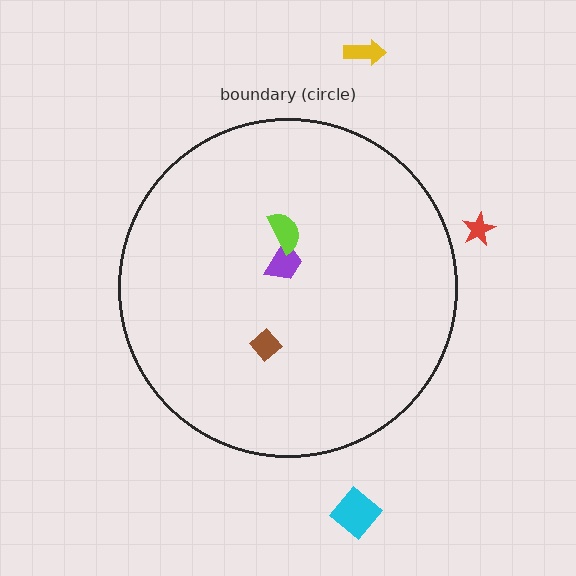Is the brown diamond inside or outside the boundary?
Inside.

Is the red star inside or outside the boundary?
Outside.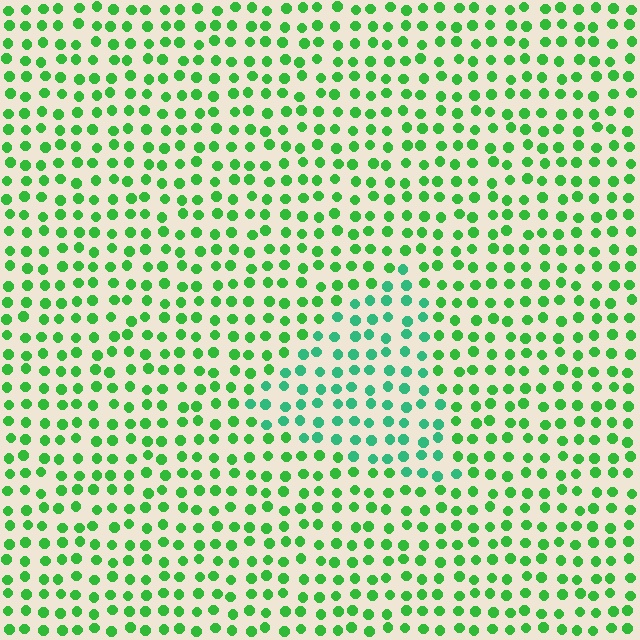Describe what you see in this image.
The image is filled with small green elements in a uniform arrangement. A triangle-shaped region is visible where the elements are tinted to a slightly different hue, forming a subtle color boundary.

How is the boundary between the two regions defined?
The boundary is defined purely by a slight shift in hue (about 30 degrees). Spacing, size, and orientation are identical on both sides.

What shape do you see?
I see a triangle.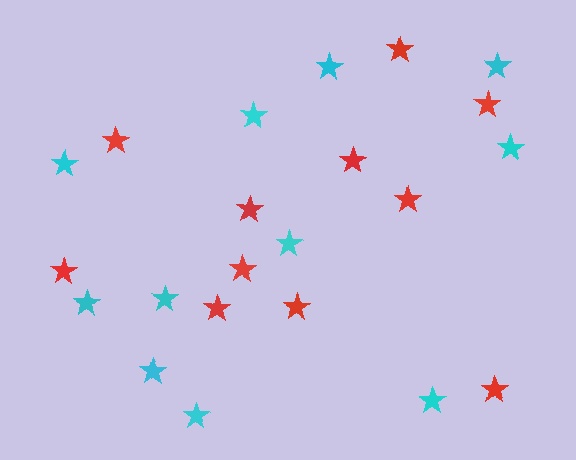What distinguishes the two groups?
There are 2 groups: one group of red stars (11) and one group of cyan stars (11).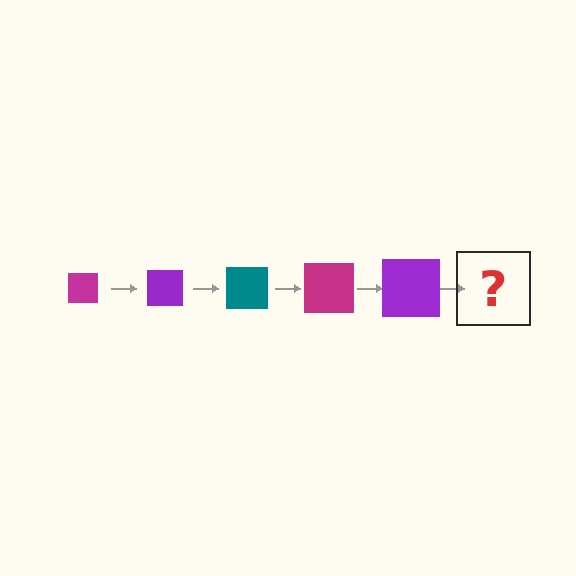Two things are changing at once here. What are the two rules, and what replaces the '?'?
The two rules are that the square grows larger each step and the color cycles through magenta, purple, and teal. The '?' should be a teal square, larger than the previous one.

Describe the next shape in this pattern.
It should be a teal square, larger than the previous one.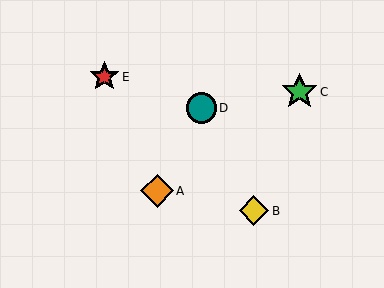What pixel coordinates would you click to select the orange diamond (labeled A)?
Click at (157, 191) to select the orange diamond A.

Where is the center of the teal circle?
The center of the teal circle is at (201, 108).